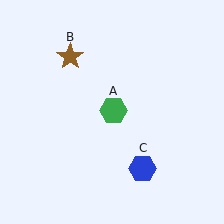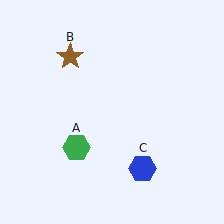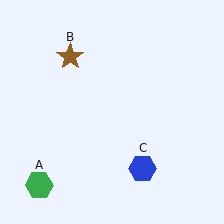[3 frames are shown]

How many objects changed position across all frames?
1 object changed position: green hexagon (object A).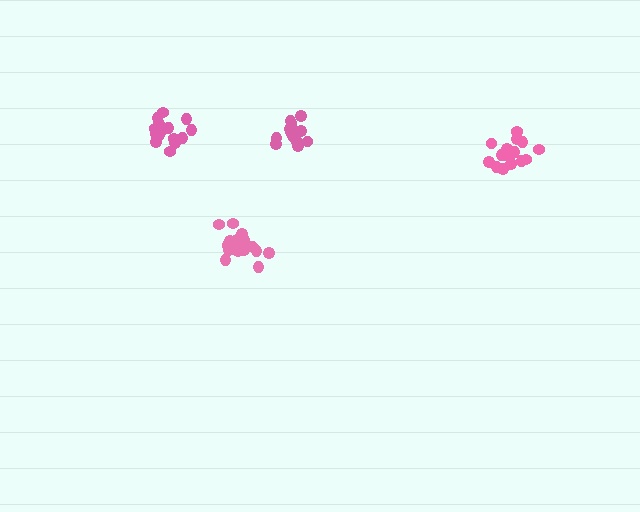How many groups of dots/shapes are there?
There are 4 groups.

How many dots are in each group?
Group 1: 18 dots, Group 2: 17 dots, Group 3: 17 dots, Group 4: 13 dots (65 total).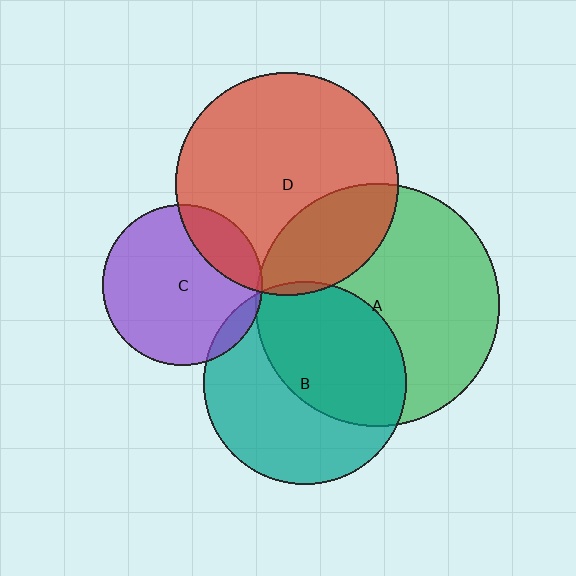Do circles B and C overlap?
Yes.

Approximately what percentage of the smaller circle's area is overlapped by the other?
Approximately 10%.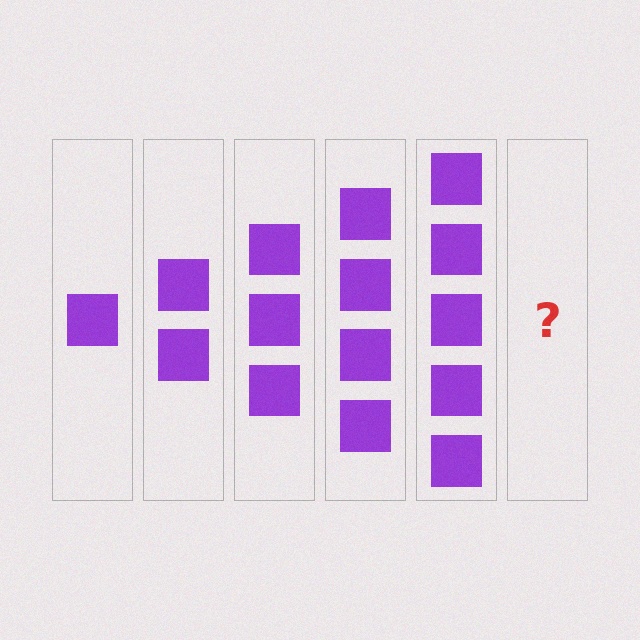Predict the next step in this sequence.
The next step is 6 squares.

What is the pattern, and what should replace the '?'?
The pattern is that each step adds one more square. The '?' should be 6 squares.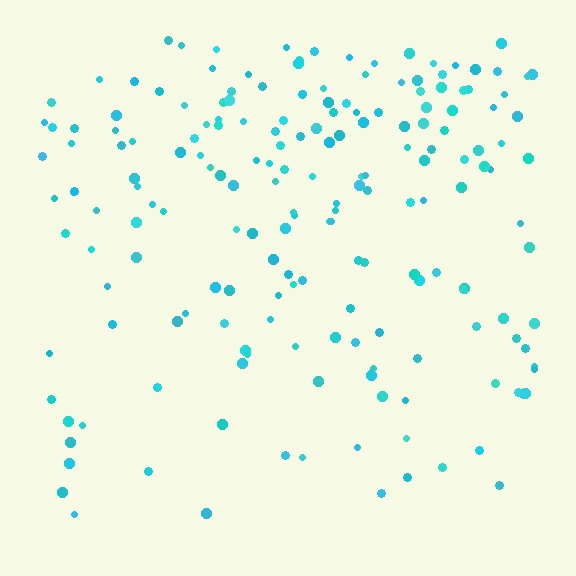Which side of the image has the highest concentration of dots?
The top.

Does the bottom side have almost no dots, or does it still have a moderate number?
Still a moderate number, just noticeably fewer than the top.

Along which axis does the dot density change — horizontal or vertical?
Vertical.